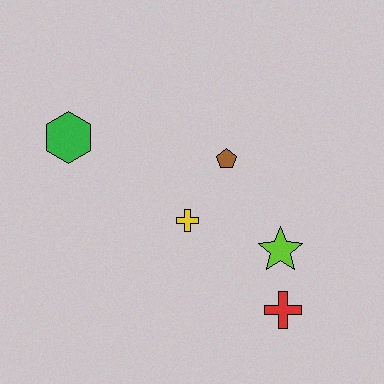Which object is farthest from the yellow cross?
The green hexagon is farthest from the yellow cross.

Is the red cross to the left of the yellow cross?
No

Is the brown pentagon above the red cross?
Yes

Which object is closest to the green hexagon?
The yellow cross is closest to the green hexagon.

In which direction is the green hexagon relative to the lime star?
The green hexagon is to the left of the lime star.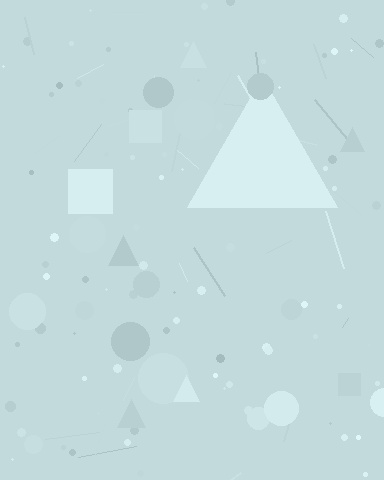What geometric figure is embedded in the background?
A triangle is embedded in the background.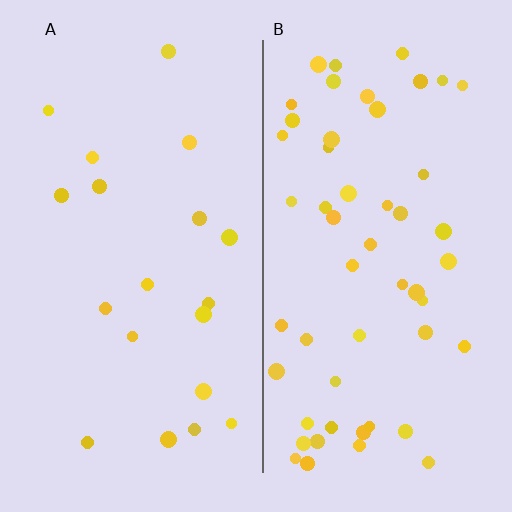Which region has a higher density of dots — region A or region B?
B (the right).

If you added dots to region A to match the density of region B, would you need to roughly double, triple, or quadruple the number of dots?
Approximately triple.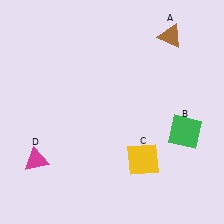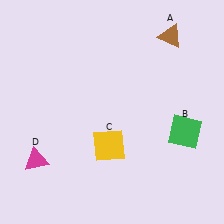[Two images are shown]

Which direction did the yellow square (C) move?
The yellow square (C) moved left.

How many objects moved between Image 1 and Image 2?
1 object moved between the two images.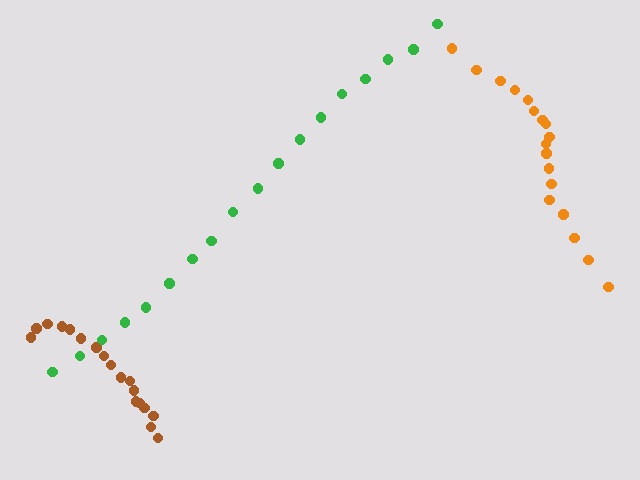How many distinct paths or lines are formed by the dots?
There are 3 distinct paths.